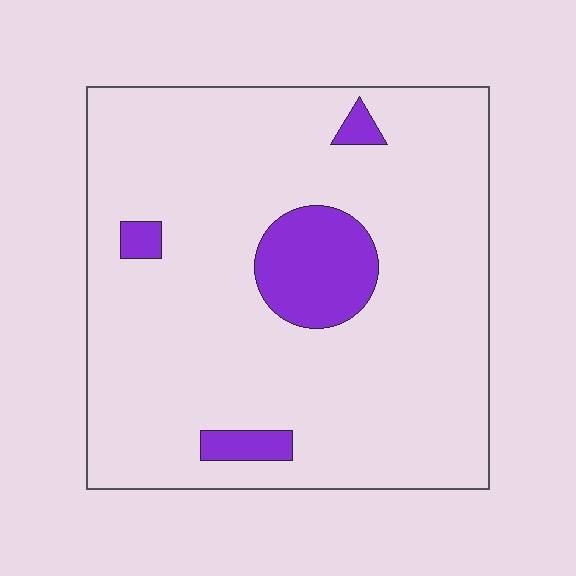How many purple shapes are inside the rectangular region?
4.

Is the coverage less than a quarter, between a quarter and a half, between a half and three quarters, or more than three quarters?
Less than a quarter.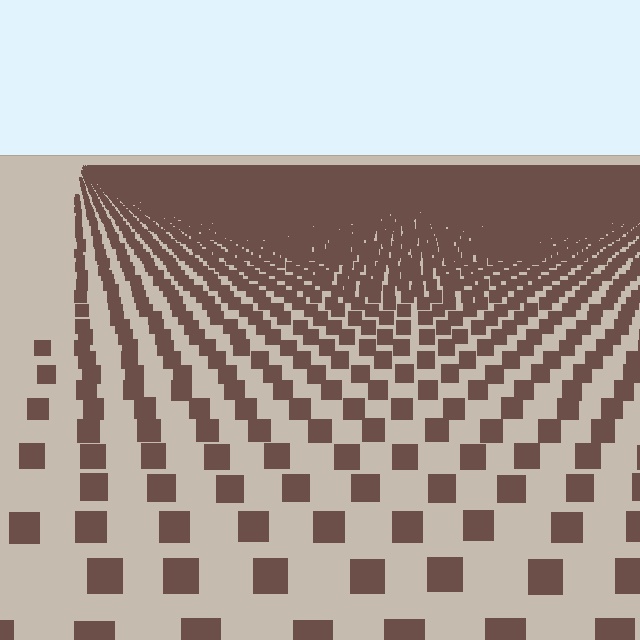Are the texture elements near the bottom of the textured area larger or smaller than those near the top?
Larger. Near the bottom, elements are closer to the viewer and appear at a bigger on-screen size.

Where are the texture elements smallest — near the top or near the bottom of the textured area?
Near the top.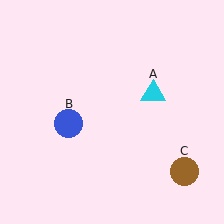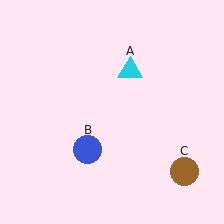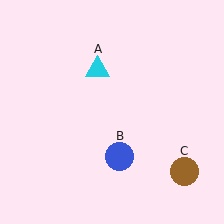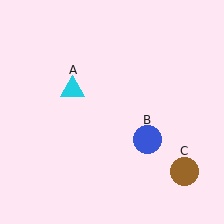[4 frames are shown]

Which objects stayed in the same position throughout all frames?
Brown circle (object C) remained stationary.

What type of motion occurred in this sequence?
The cyan triangle (object A), blue circle (object B) rotated counterclockwise around the center of the scene.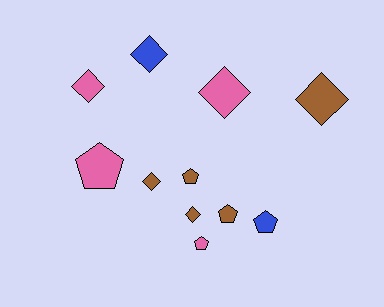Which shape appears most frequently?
Diamond, with 6 objects.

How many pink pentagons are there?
There are 2 pink pentagons.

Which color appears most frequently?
Brown, with 5 objects.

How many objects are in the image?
There are 11 objects.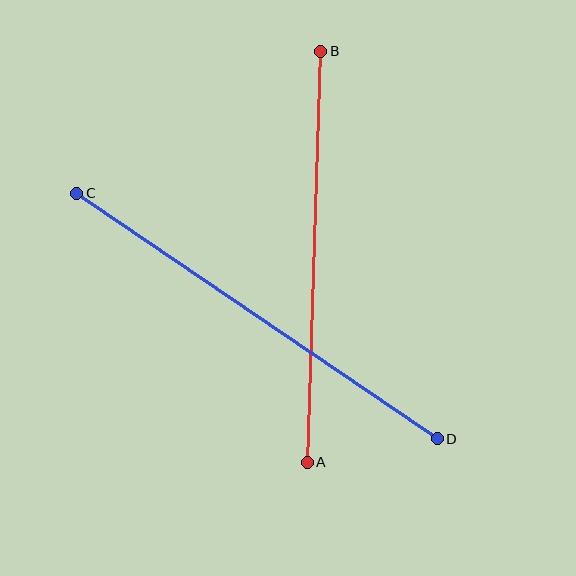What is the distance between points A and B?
The distance is approximately 411 pixels.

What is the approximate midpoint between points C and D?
The midpoint is at approximately (257, 316) pixels.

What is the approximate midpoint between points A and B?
The midpoint is at approximately (314, 257) pixels.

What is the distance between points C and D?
The distance is approximately 436 pixels.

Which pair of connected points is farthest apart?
Points C and D are farthest apart.